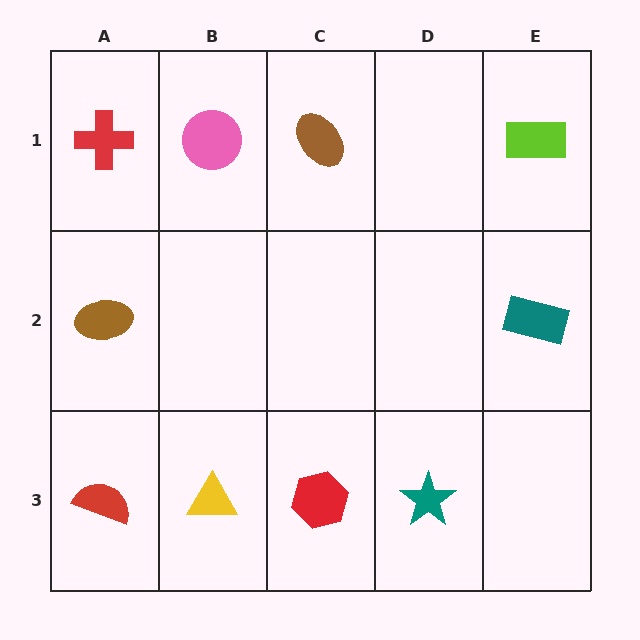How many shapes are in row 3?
4 shapes.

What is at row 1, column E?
A lime rectangle.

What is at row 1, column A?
A red cross.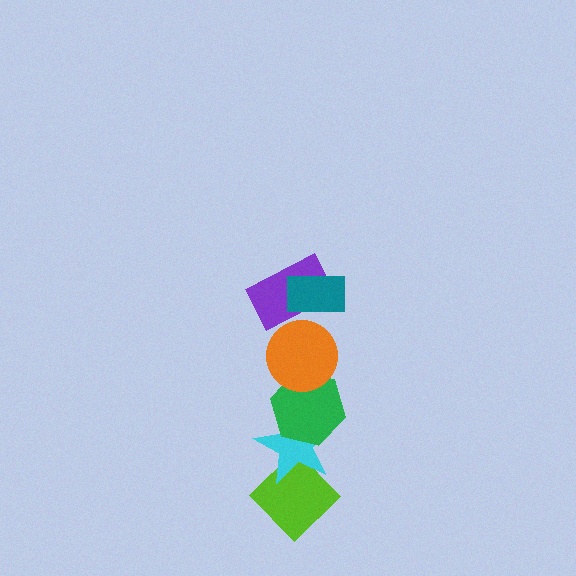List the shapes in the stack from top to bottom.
From top to bottom: the teal rectangle, the purple rectangle, the orange circle, the green hexagon, the cyan star, the lime diamond.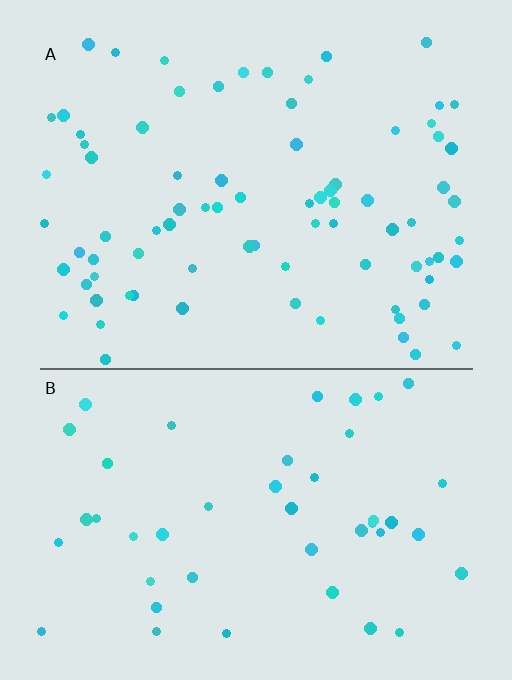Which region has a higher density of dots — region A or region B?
A (the top).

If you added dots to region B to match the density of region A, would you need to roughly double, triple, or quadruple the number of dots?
Approximately double.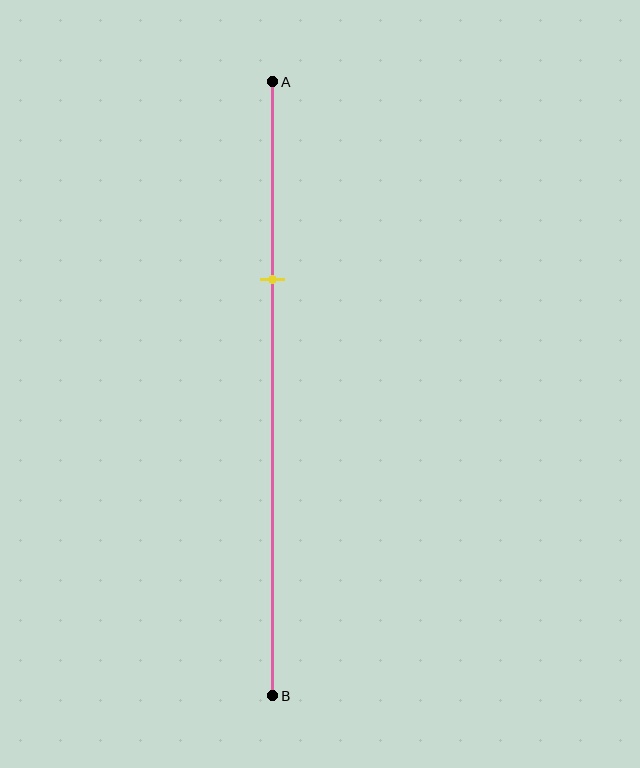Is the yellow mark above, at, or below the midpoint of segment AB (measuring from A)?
The yellow mark is above the midpoint of segment AB.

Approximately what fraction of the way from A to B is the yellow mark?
The yellow mark is approximately 30% of the way from A to B.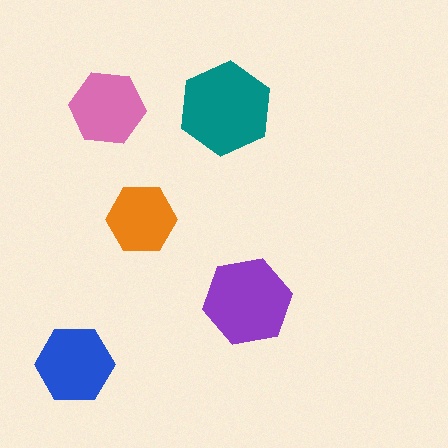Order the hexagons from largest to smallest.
the teal one, the purple one, the blue one, the pink one, the orange one.